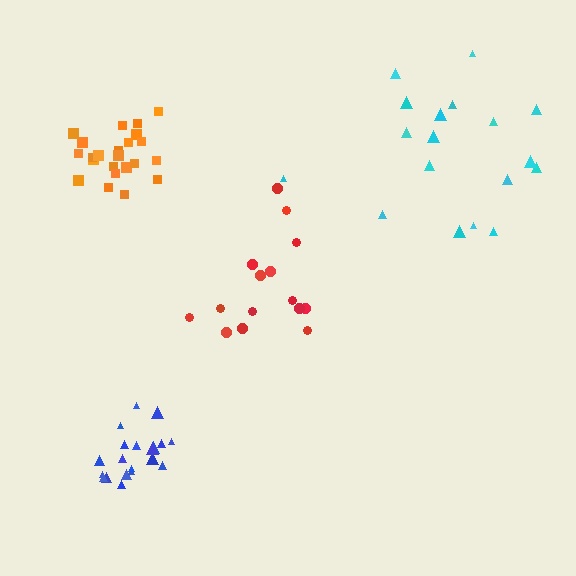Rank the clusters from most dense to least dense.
orange, blue, cyan, red.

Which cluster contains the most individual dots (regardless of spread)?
Orange (23).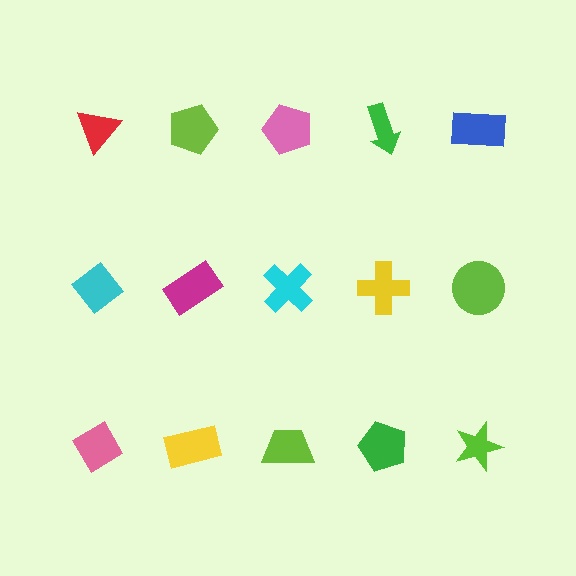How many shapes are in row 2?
5 shapes.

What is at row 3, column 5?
A lime star.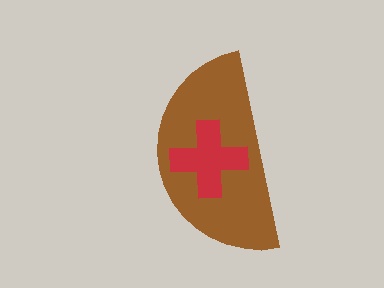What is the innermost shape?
The red cross.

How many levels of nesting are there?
2.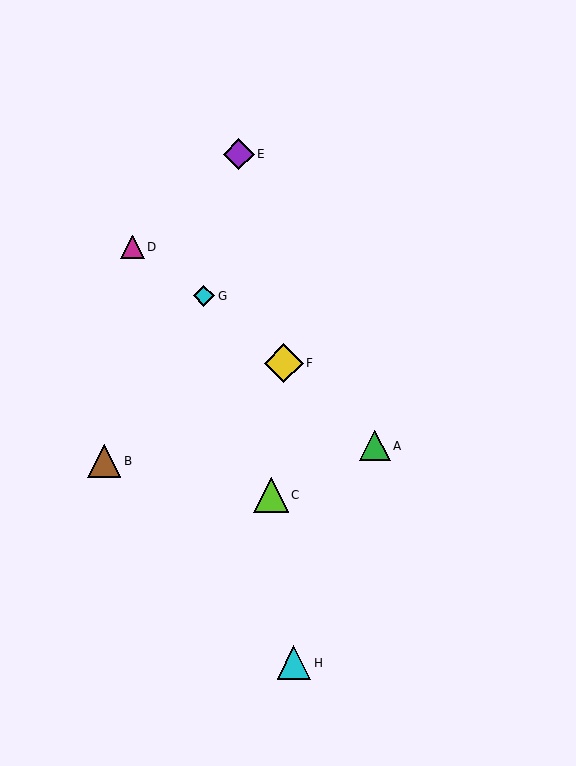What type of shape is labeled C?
Shape C is a lime triangle.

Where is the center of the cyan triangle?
The center of the cyan triangle is at (294, 663).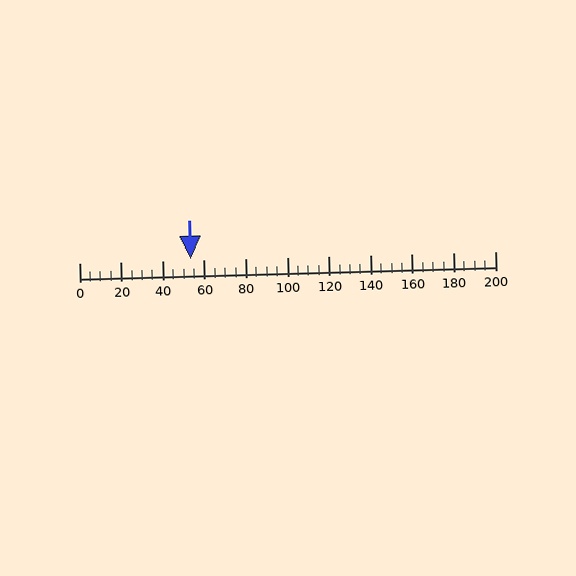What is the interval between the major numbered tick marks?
The major tick marks are spaced 20 units apart.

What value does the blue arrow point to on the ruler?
The blue arrow points to approximately 54.